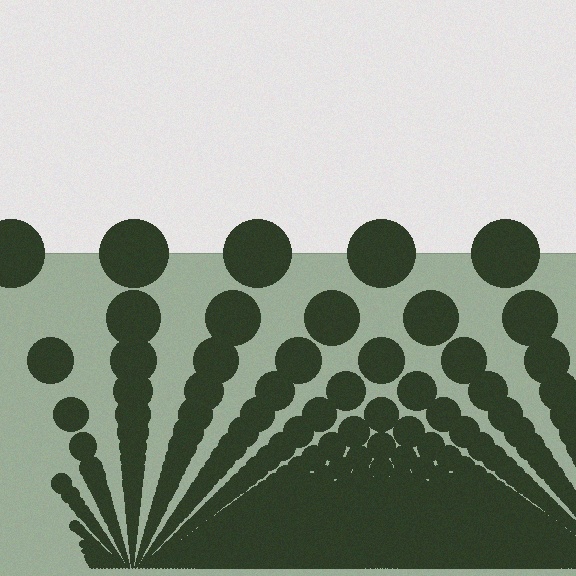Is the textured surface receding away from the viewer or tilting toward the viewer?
The surface appears to tilt toward the viewer. Texture elements get larger and sparser toward the top.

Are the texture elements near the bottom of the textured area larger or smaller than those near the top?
Smaller. The gradient is inverted — elements near the bottom are smaller and denser.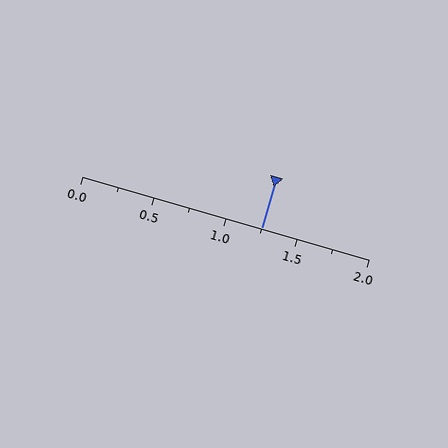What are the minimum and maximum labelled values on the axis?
The axis runs from 0.0 to 2.0.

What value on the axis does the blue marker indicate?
The marker indicates approximately 1.25.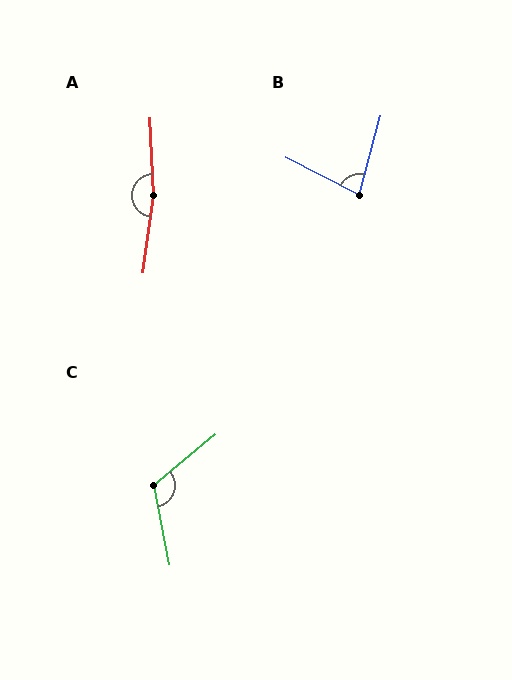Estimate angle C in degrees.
Approximately 118 degrees.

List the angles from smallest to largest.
B (78°), C (118°), A (170°).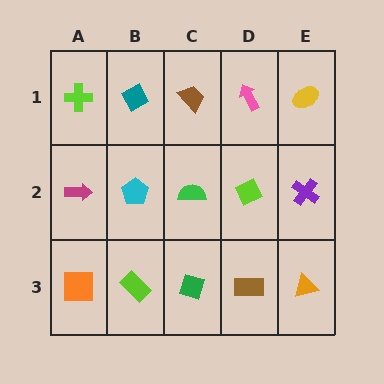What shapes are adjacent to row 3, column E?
A purple cross (row 2, column E), a brown rectangle (row 3, column D).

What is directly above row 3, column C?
A green semicircle.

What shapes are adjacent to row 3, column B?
A cyan pentagon (row 2, column B), an orange square (row 3, column A), a green diamond (row 3, column C).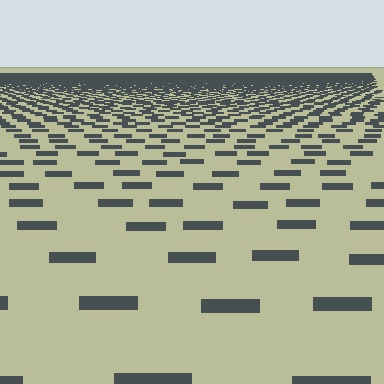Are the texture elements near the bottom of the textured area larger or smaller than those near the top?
Larger. Near the bottom, elements are closer to the viewer and appear at a bigger on-screen size.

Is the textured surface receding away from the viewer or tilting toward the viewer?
The surface is receding away from the viewer. Texture elements get smaller and denser toward the top.